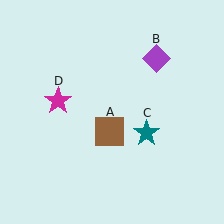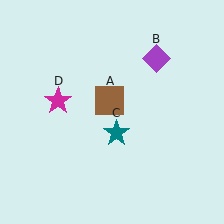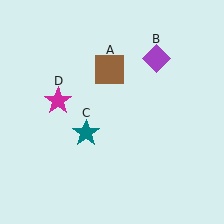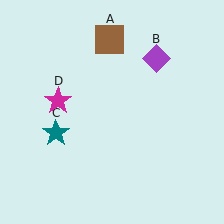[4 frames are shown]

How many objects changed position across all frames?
2 objects changed position: brown square (object A), teal star (object C).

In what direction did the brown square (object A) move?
The brown square (object A) moved up.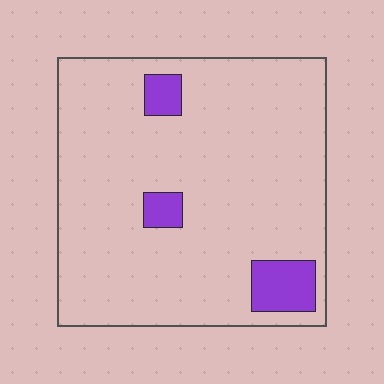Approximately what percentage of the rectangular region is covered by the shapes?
Approximately 10%.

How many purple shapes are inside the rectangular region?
3.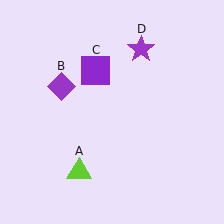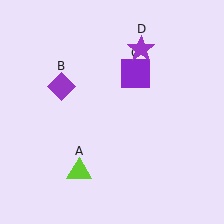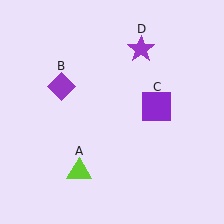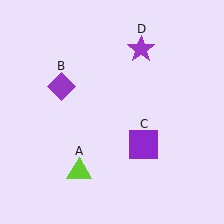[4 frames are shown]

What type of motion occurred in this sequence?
The purple square (object C) rotated clockwise around the center of the scene.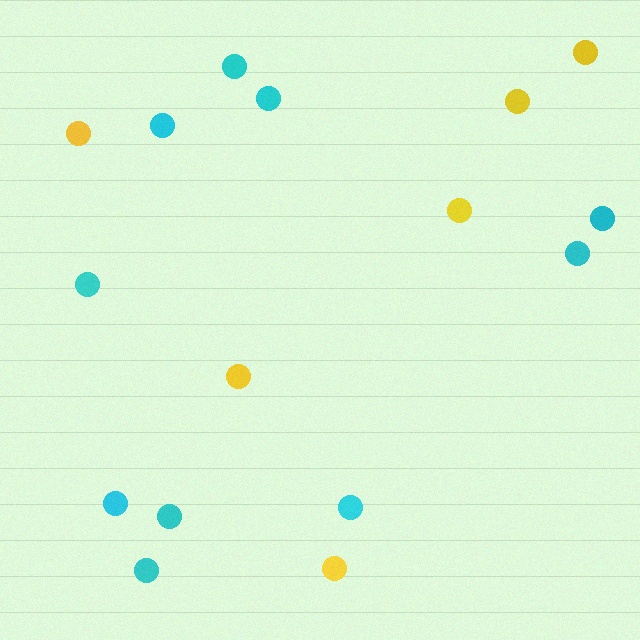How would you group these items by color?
There are 2 groups: one group of yellow circles (6) and one group of cyan circles (10).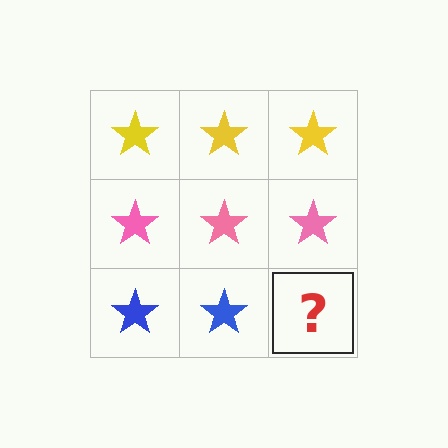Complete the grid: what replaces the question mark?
The question mark should be replaced with a blue star.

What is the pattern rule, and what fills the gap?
The rule is that each row has a consistent color. The gap should be filled with a blue star.